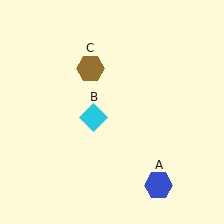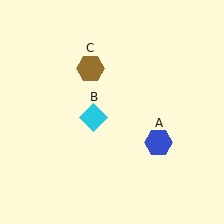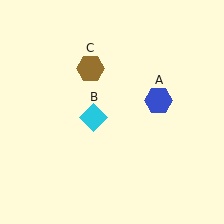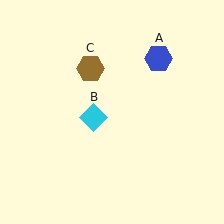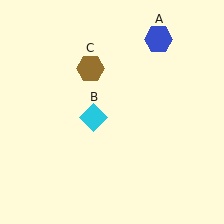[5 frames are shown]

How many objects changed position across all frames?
1 object changed position: blue hexagon (object A).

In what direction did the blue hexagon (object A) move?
The blue hexagon (object A) moved up.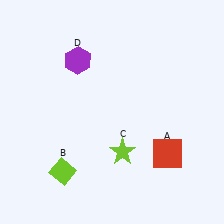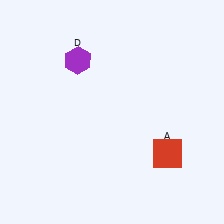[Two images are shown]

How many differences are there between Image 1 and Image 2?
There are 2 differences between the two images.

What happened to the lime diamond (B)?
The lime diamond (B) was removed in Image 2. It was in the bottom-left area of Image 1.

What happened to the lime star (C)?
The lime star (C) was removed in Image 2. It was in the bottom-right area of Image 1.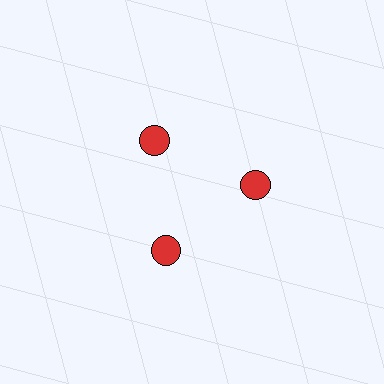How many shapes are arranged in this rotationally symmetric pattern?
There are 3 shapes, arranged in 3 groups of 1.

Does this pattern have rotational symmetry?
Yes, this pattern has 3-fold rotational symmetry. It looks the same after rotating 120 degrees around the center.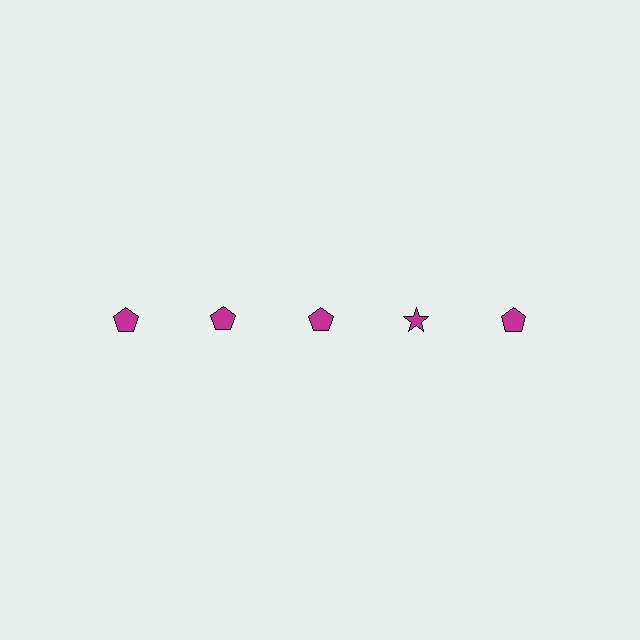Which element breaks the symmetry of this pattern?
The magenta star in the top row, second from right column breaks the symmetry. All other shapes are magenta pentagons.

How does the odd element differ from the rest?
It has a different shape: star instead of pentagon.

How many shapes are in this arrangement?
There are 5 shapes arranged in a grid pattern.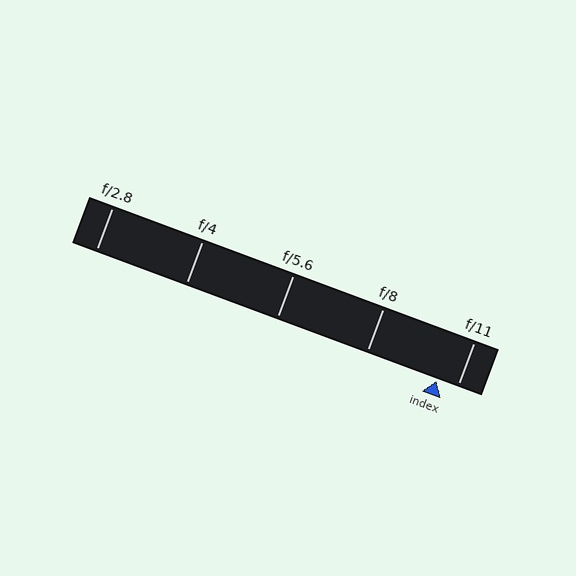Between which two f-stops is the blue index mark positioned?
The index mark is between f/8 and f/11.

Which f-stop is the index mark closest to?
The index mark is closest to f/11.